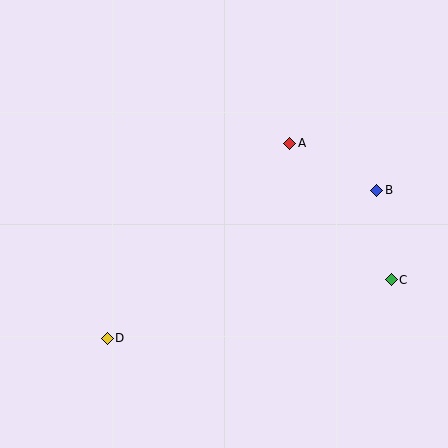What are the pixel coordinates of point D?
Point D is at (107, 338).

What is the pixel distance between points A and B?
The distance between A and B is 99 pixels.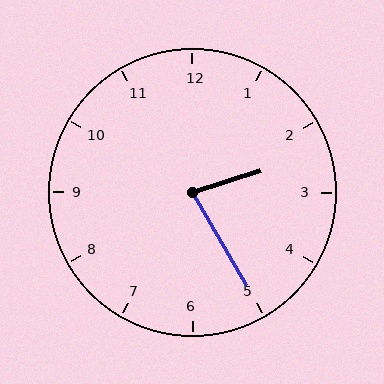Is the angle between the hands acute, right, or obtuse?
It is acute.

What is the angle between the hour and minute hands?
Approximately 78 degrees.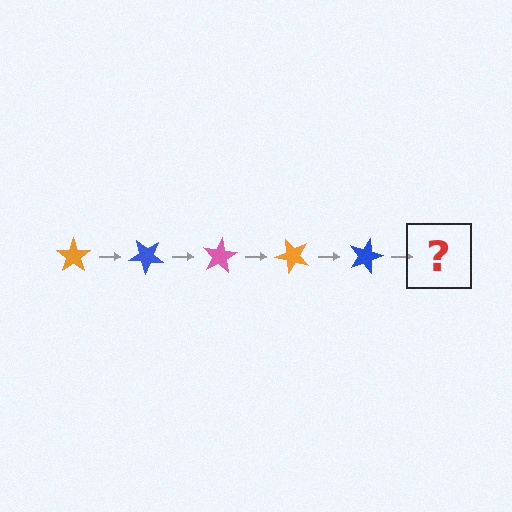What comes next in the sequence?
The next element should be a pink star, rotated 200 degrees from the start.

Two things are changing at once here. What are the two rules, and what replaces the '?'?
The two rules are that it rotates 40 degrees each step and the color cycles through orange, blue, and pink. The '?' should be a pink star, rotated 200 degrees from the start.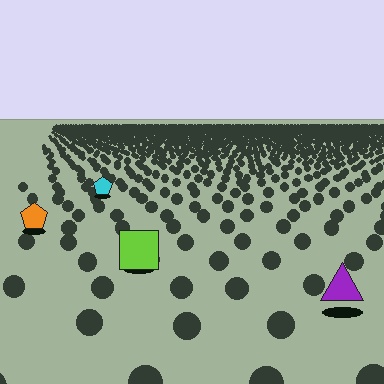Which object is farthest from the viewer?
The cyan pentagon is farthest from the viewer. It appears smaller and the ground texture around it is denser.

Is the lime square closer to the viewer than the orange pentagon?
Yes. The lime square is closer — you can tell from the texture gradient: the ground texture is coarser near it.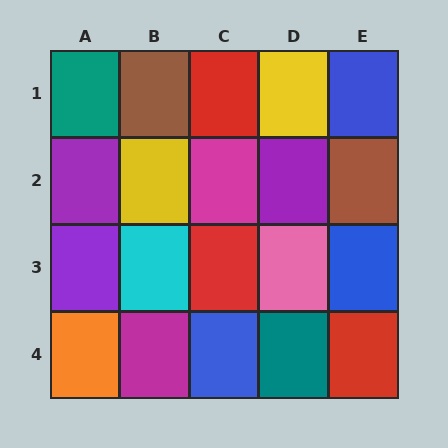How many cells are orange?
1 cell is orange.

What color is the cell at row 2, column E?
Brown.